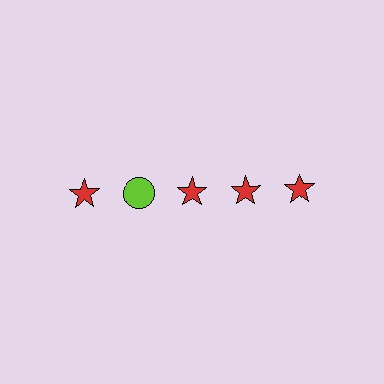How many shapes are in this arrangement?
There are 5 shapes arranged in a grid pattern.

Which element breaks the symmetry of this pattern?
The lime circle in the top row, second from left column breaks the symmetry. All other shapes are red stars.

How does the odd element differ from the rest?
It differs in both color (lime instead of red) and shape (circle instead of star).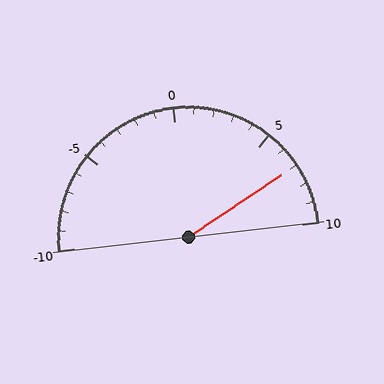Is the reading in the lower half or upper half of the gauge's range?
The reading is in the upper half of the range (-10 to 10).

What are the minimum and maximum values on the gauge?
The gauge ranges from -10 to 10.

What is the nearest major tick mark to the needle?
The nearest major tick mark is 5.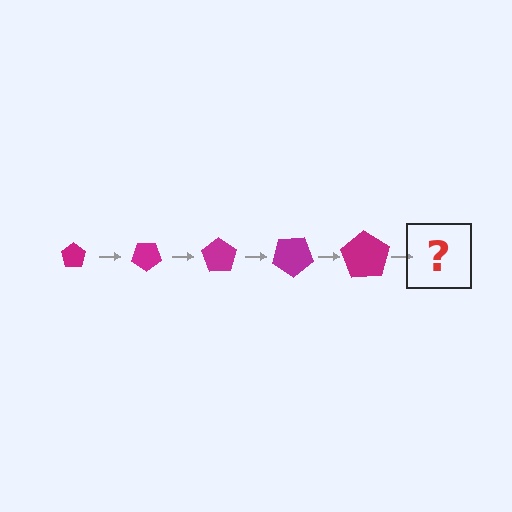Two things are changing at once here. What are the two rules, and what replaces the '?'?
The two rules are that the pentagon grows larger each step and it rotates 35 degrees each step. The '?' should be a pentagon, larger than the previous one and rotated 175 degrees from the start.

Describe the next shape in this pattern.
It should be a pentagon, larger than the previous one and rotated 175 degrees from the start.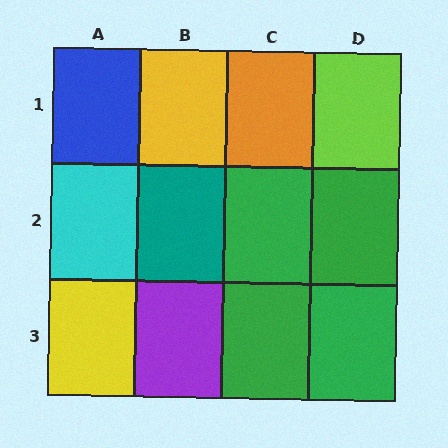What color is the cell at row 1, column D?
Lime.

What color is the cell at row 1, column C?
Orange.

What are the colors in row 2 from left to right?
Cyan, teal, green, green.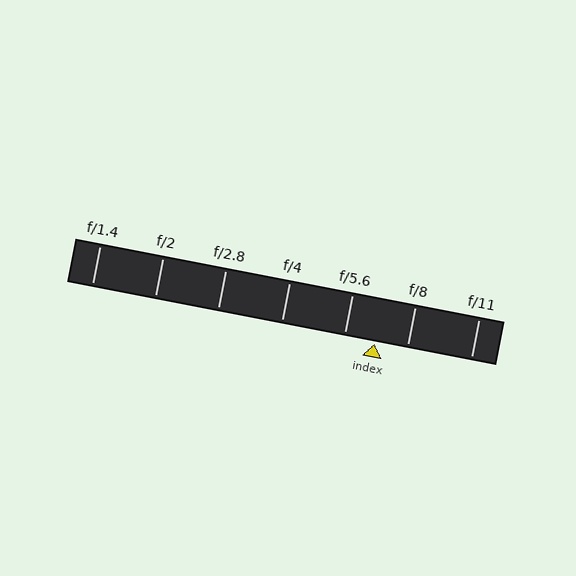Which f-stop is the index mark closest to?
The index mark is closest to f/5.6.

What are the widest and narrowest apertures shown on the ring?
The widest aperture shown is f/1.4 and the narrowest is f/11.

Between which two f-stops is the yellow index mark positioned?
The index mark is between f/5.6 and f/8.